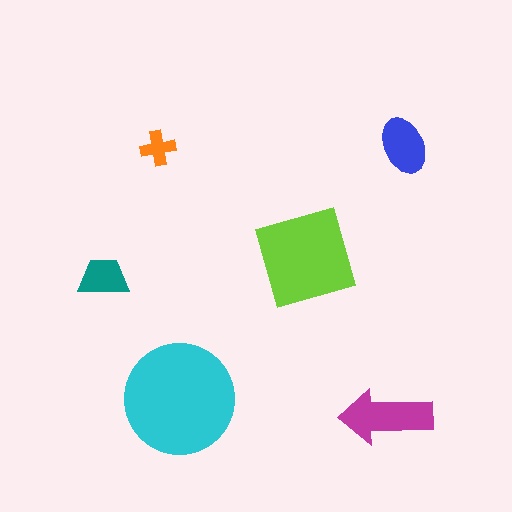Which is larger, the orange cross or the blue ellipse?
The blue ellipse.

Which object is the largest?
The cyan circle.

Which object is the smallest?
The orange cross.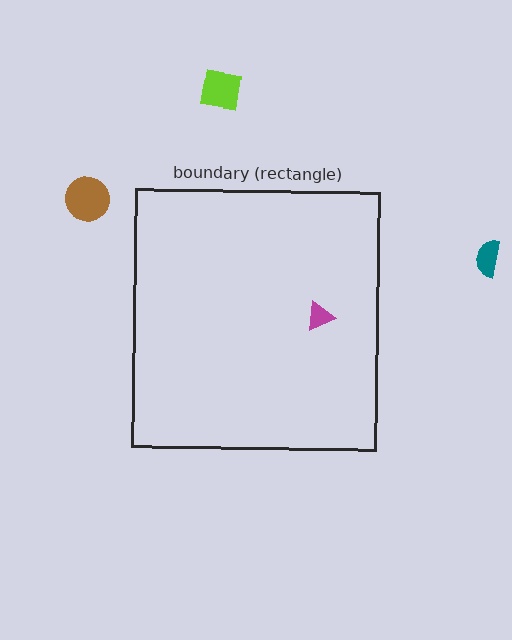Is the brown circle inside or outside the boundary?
Outside.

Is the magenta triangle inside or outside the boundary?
Inside.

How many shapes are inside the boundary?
1 inside, 3 outside.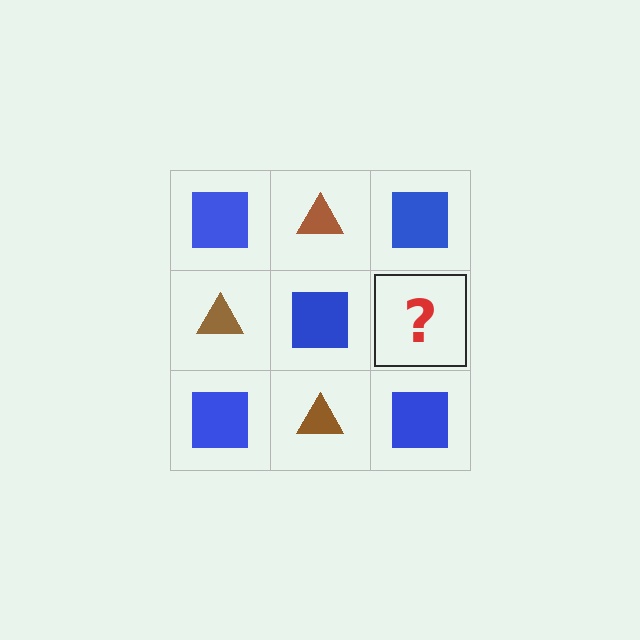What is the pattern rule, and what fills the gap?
The rule is that it alternates blue square and brown triangle in a checkerboard pattern. The gap should be filled with a brown triangle.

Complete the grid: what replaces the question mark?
The question mark should be replaced with a brown triangle.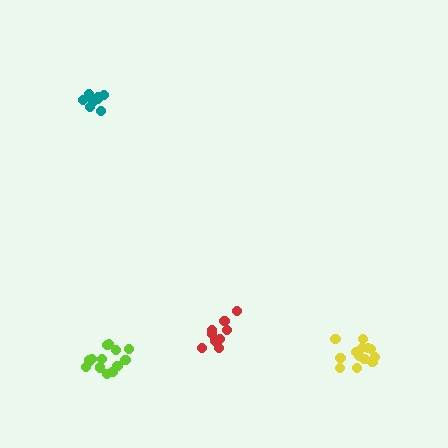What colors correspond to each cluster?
The clusters are colored: teal, yellow, lime, red.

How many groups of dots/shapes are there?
There are 4 groups.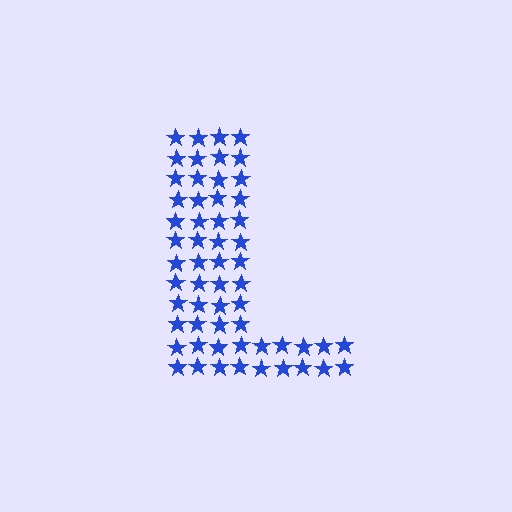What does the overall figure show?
The overall figure shows the letter L.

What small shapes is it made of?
It is made of small stars.